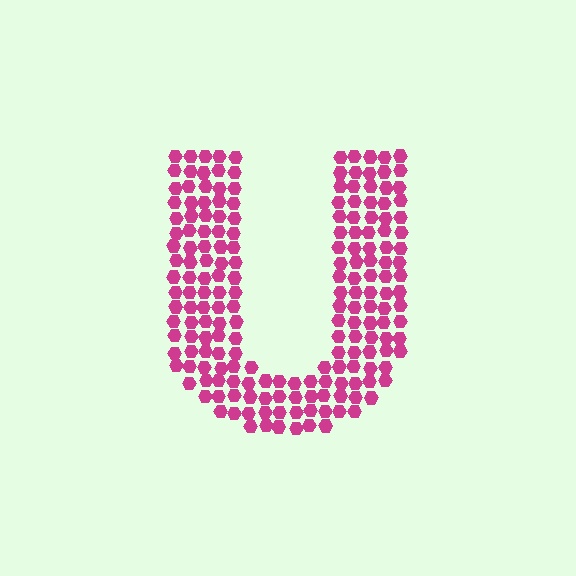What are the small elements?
The small elements are hexagons.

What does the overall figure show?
The overall figure shows the letter U.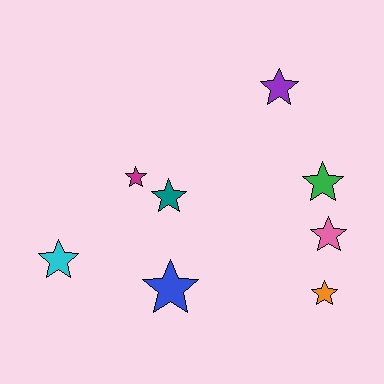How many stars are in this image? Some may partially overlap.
There are 8 stars.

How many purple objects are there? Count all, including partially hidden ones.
There is 1 purple object.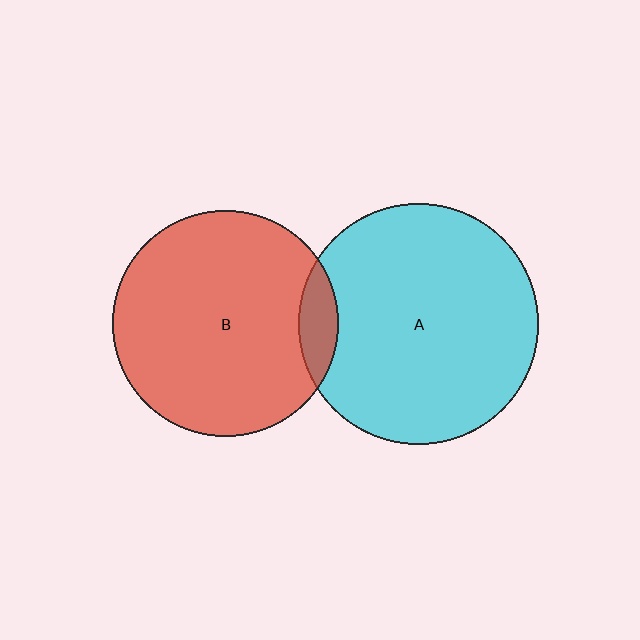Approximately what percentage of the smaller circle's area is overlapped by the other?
Approximately 10%.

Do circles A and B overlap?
Yes.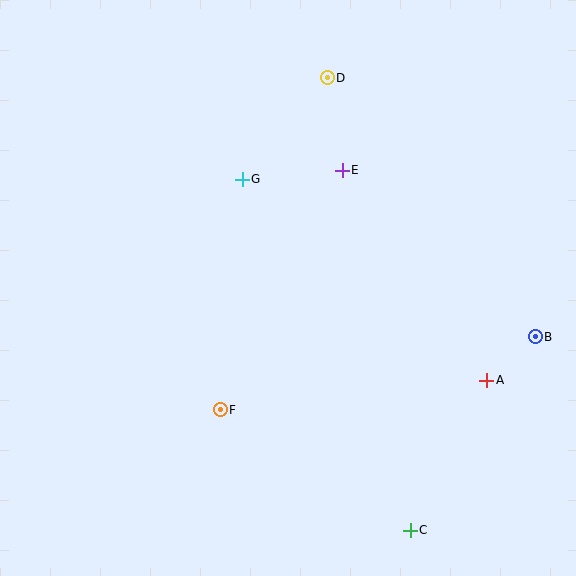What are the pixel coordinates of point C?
Point C is at (410, 530).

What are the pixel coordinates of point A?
Point A is at (487, 380).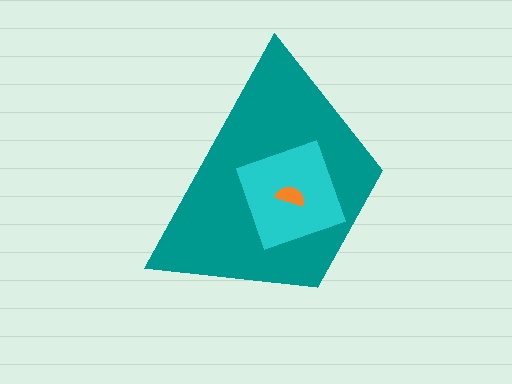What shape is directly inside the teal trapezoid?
The cyan diamond.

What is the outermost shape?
The teal trapezoid.